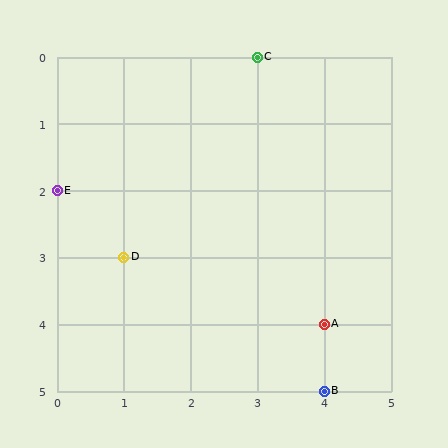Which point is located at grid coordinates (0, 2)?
Point E is at (0, 2).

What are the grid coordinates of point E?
Point E is at grid coordinates (0, 2).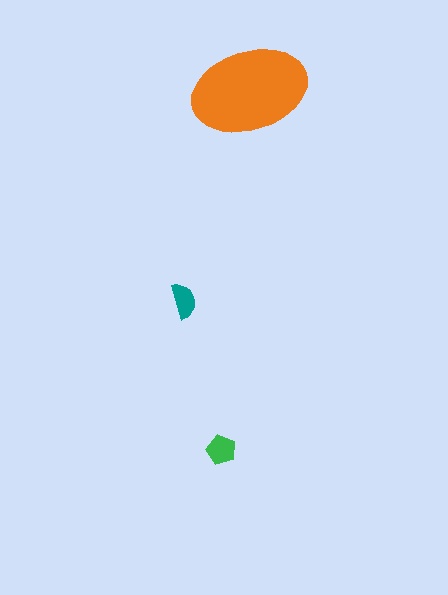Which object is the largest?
The orange ellipse.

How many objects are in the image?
There are 3 objects in the image.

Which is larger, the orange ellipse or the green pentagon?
The orange ellipse.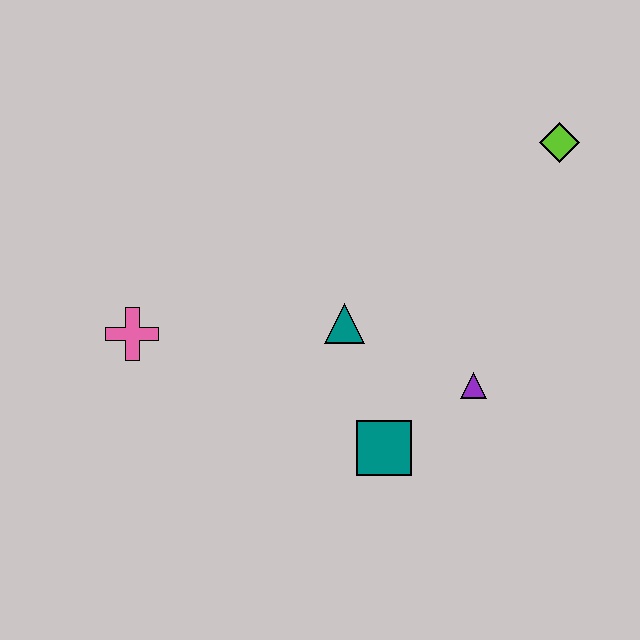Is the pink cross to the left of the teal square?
Yes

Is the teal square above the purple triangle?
No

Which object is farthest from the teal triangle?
The lime diamond is farthest from the teal triangle.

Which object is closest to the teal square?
The purple triangle is closest to the teal square.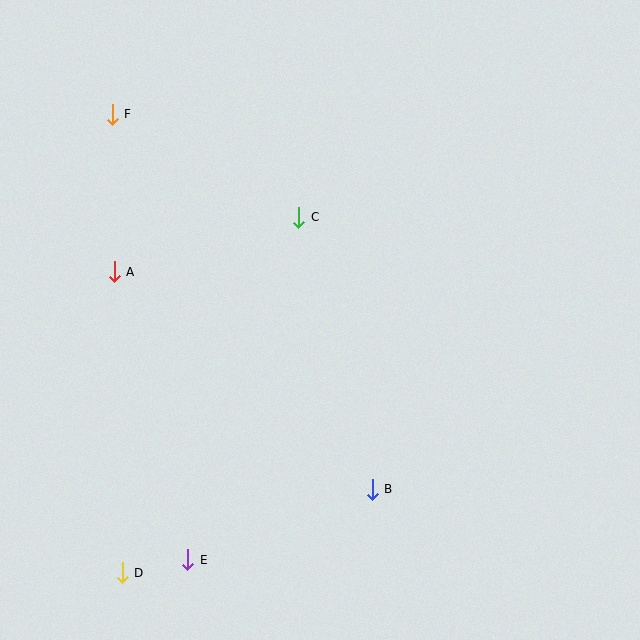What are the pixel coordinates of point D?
Point D is at (122, 573).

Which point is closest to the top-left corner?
Point F is closest to the top-left corner.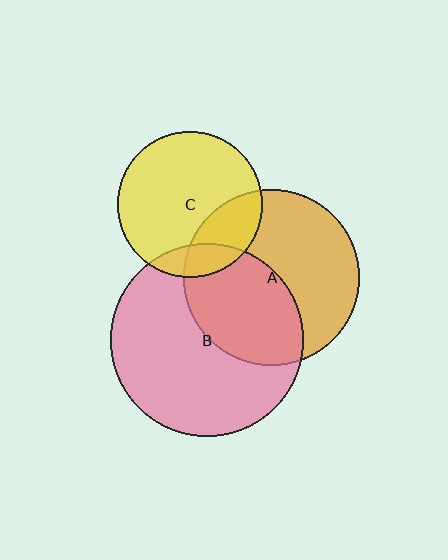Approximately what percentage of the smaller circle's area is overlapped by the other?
Approximately 45%.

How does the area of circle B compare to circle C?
Approximately 1.8 times.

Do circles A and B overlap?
Yes.